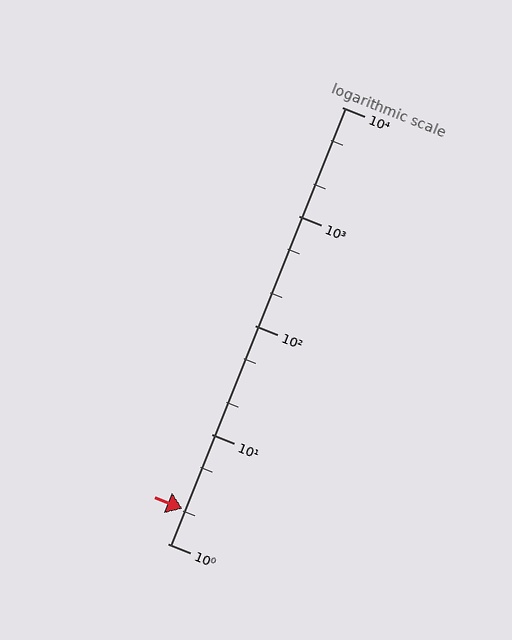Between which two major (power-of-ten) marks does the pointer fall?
The pointer is between 1 and 10.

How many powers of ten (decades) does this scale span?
The scale spans 4 decades, from 1 to 10000.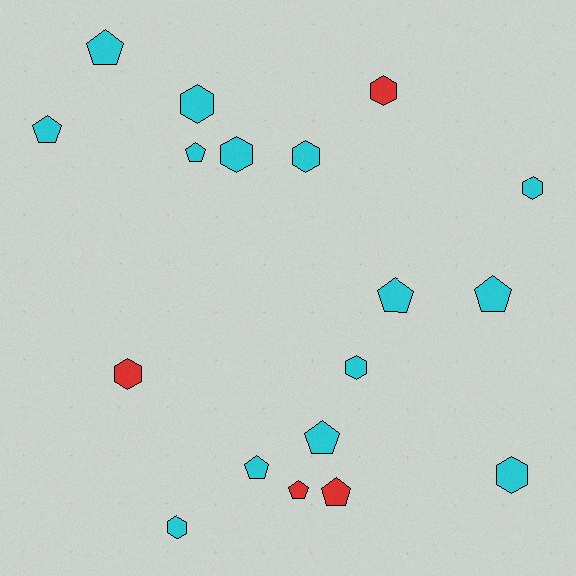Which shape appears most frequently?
Pentagon, with 9 objects.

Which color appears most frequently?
Cyan, with 14 objects.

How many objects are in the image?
There are 18 objects.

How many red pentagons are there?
There are 2 red pentagons.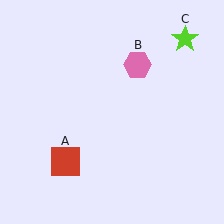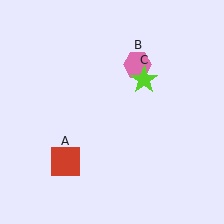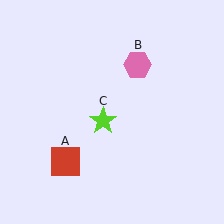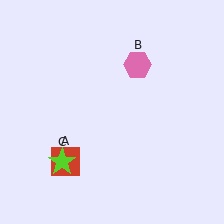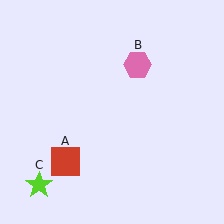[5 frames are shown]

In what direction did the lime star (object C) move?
The lime star (object C) moved down and to the left.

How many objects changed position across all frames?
1 object changed position: lime star (object C).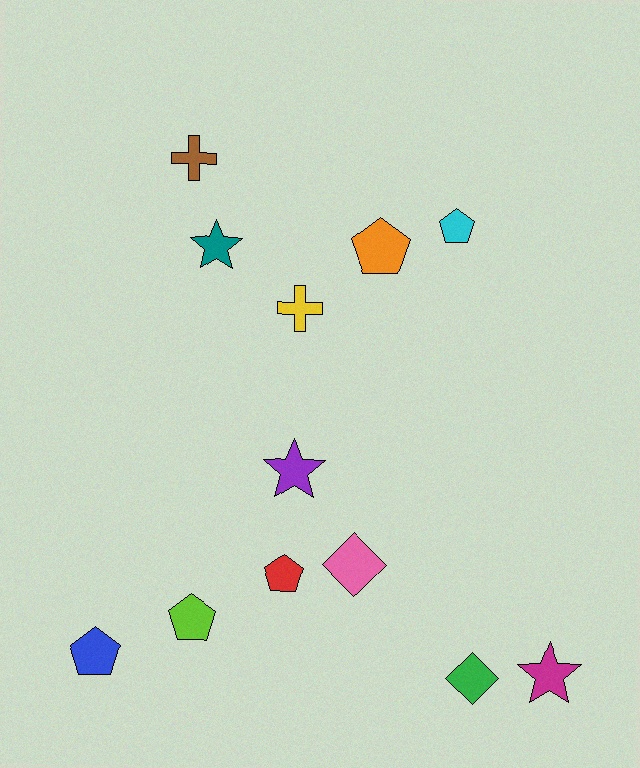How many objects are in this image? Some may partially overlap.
There are 12 objects.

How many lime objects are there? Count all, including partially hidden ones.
There is 1 lime object.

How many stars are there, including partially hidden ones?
There are 3 stars.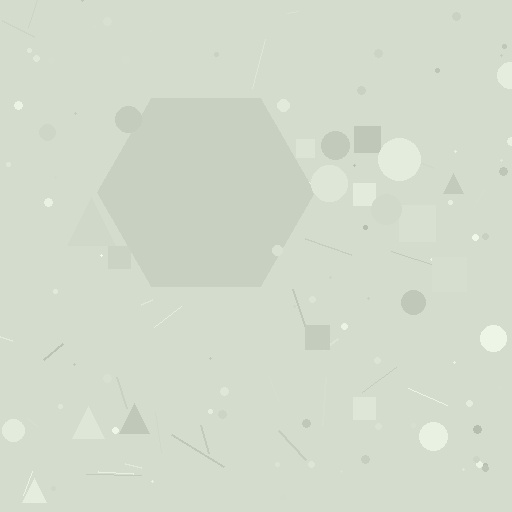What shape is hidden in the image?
A hexagon is hidden in the image.